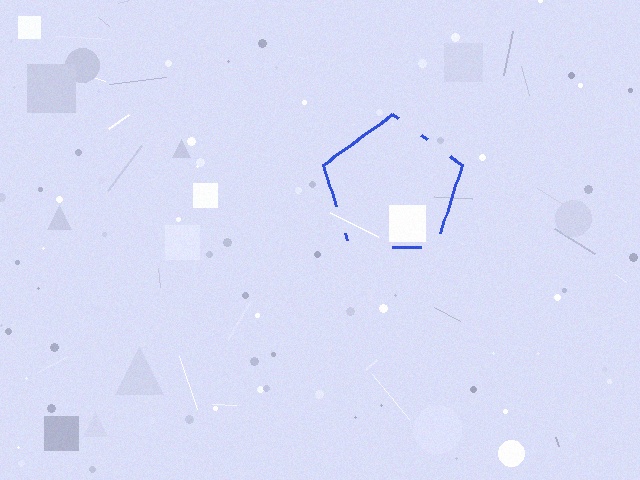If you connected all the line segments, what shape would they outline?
They would outline a pentagon.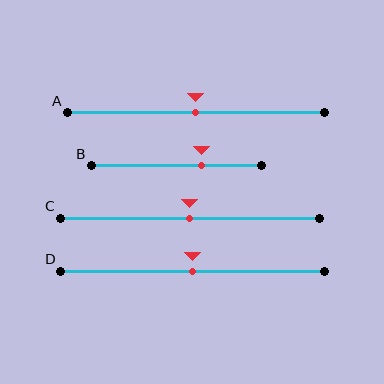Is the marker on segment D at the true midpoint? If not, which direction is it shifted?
Yes, the marker on segment D is at the true midpoint.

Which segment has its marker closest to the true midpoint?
Segment A has its marker closest to the true midpoint.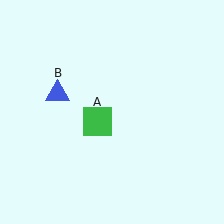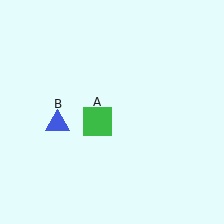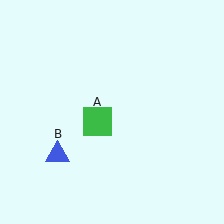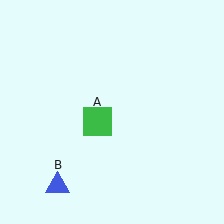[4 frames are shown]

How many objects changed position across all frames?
1 object changed position: blue triangle (object B).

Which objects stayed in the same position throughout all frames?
Green square (object A) remained stationary.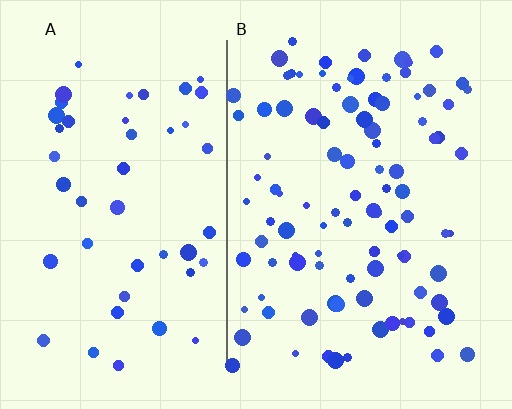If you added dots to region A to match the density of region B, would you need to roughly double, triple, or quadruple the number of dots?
Approximately double.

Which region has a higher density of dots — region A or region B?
B (the right).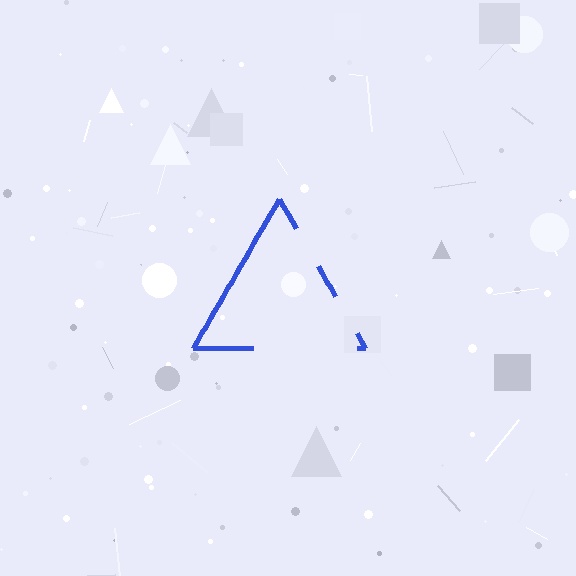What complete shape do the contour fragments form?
The contour fragments form a triangle.